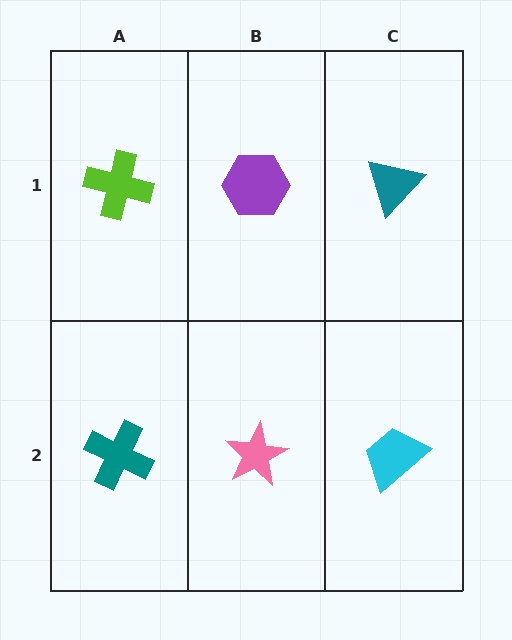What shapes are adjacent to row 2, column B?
A purple hexagon (row 1, column B), a teal cross (row 2, column A), a cyan trapezoid (row 2, column C).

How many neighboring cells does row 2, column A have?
2.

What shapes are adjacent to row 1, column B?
A pink star (row 2, column B), a lime cross (row 1, column A), a teal triangle (row 1, column C).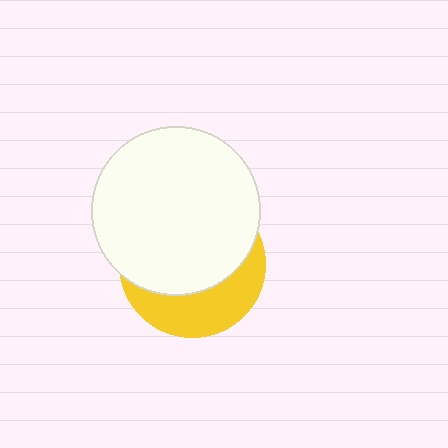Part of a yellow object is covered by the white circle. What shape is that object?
It is a circle.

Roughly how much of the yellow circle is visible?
A small part of it is visible (roughly 36%).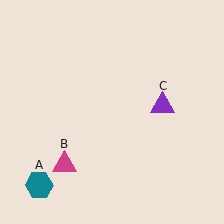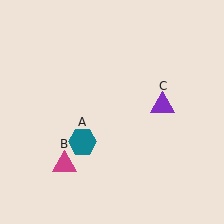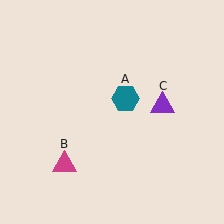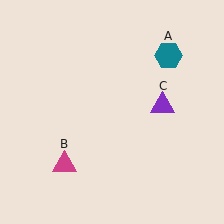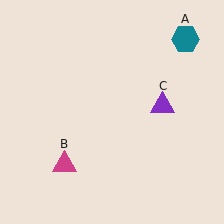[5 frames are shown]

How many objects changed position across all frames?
1 object changed position: teal hexagon (object A).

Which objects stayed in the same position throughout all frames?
Magenta triangle (object B) and purple triangle (object C) remained stationary.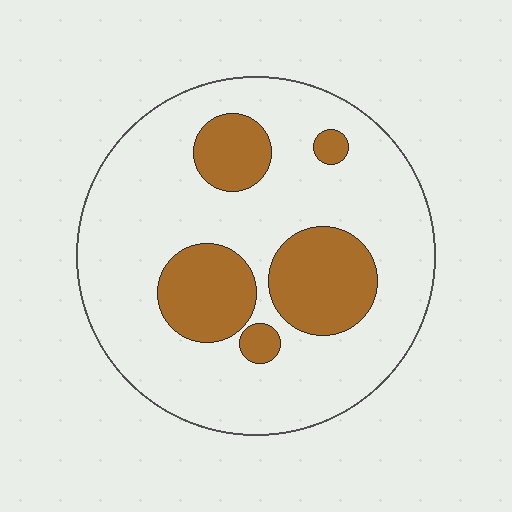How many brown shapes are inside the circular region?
5.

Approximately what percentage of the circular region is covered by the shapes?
Approximately 25%.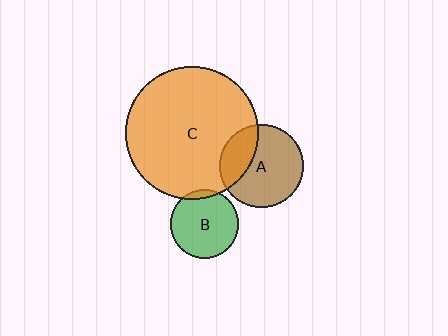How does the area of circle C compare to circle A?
Approximately 2.5 times.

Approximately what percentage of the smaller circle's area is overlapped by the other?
Approximately 5%.